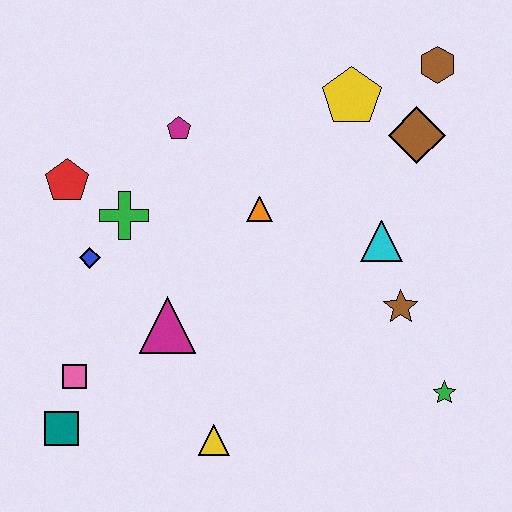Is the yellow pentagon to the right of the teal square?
Yes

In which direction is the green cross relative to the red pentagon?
The green cross is to the right of the red pentagon.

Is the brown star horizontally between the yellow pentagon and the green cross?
No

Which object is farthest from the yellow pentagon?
The teal square is farthest from the yellow pentagon.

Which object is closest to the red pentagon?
The green cross is closest to the red pentagon.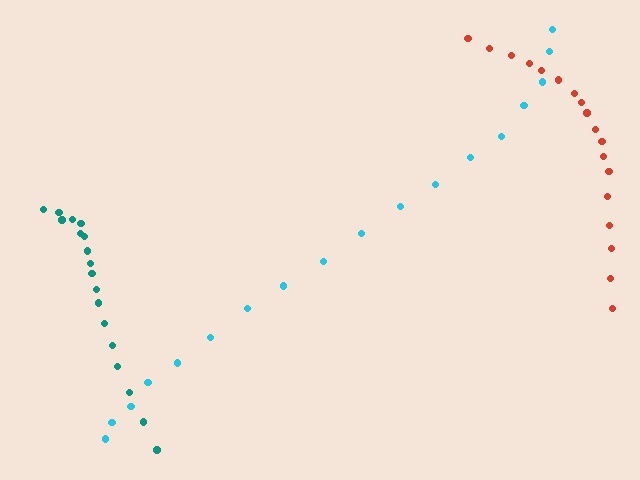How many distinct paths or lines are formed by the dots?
There are 3 distinct paths.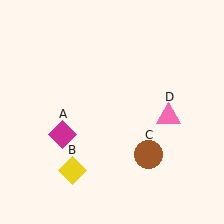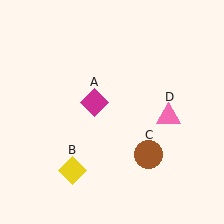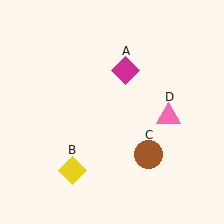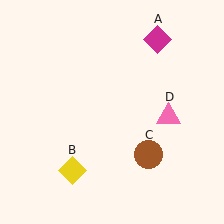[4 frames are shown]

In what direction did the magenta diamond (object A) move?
The magenta diamond (object A) moved up and to the right.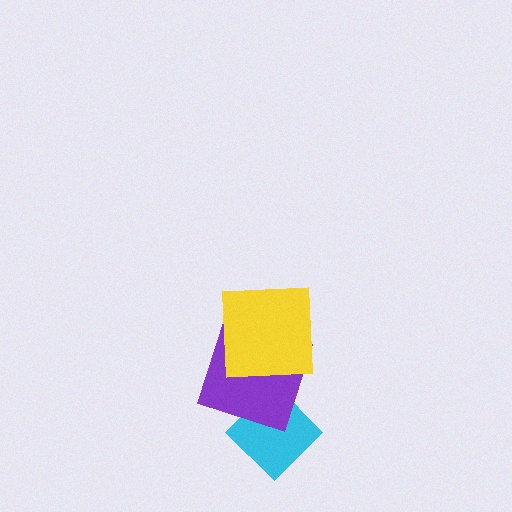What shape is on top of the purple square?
The yellow square is on top of the purple square.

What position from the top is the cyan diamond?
The cyan diamond is 3rd from the top.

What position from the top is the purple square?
The purple square is 2nd from the top.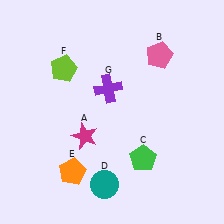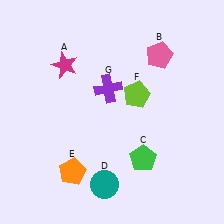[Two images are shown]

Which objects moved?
The objects that moved are: the magenta star (A), the lime pentagon (F).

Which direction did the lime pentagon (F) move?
The lime pentagon (F) moved right.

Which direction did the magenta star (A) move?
The magenta star (A) moved up.